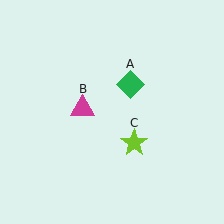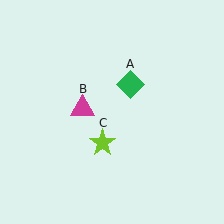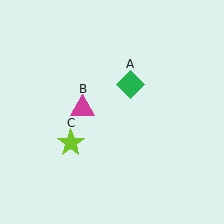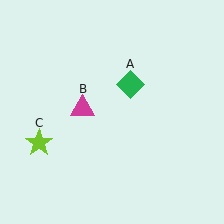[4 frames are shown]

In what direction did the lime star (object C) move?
The lime star (object C) moved left.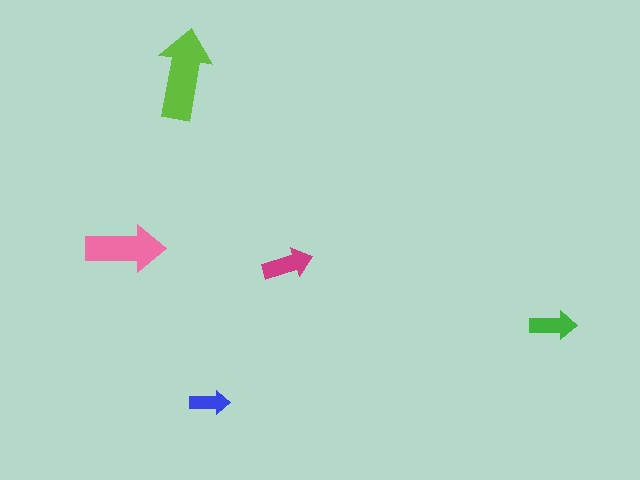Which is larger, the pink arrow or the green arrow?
The pink one.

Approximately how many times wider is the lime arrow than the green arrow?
About 2 times wider.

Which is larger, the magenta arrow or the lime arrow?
The lime one.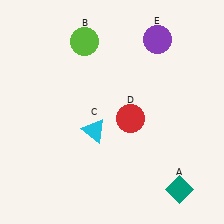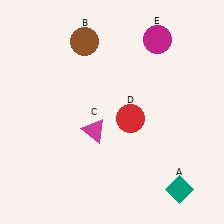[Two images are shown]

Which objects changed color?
B changed from lime to brown. C changed from cyan to magenta. E changed from purple to magenta.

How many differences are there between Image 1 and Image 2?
There are 3 differences between the two images.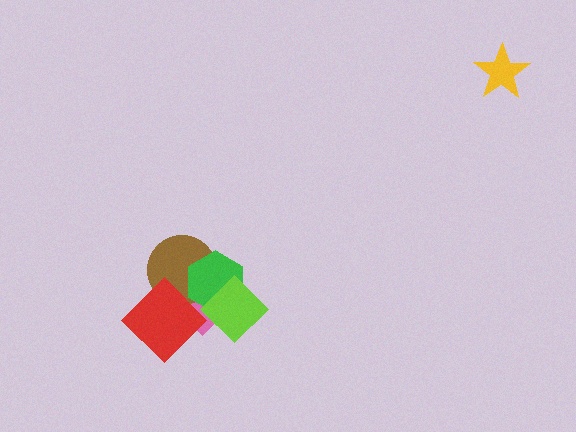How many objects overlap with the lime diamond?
2 objects overlap with the lime diamond.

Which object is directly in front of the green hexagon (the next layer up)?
The red diamond is directly in front of the green hexagon.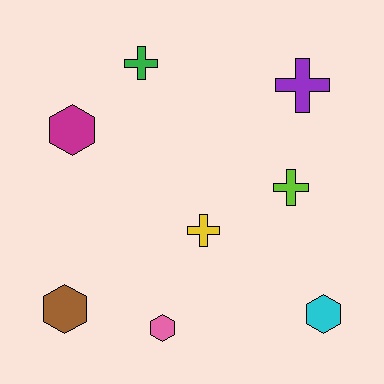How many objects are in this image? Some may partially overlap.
There are 8 objects.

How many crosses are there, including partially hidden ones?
There are 4 crosses.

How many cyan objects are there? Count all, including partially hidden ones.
There is 1 cyan object.